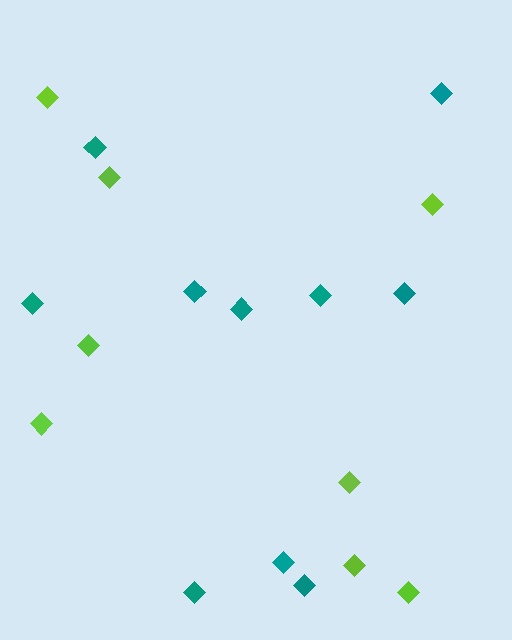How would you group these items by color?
There are 2 groups: one group of teal diamonds (10) and one group of lime diamonds (8).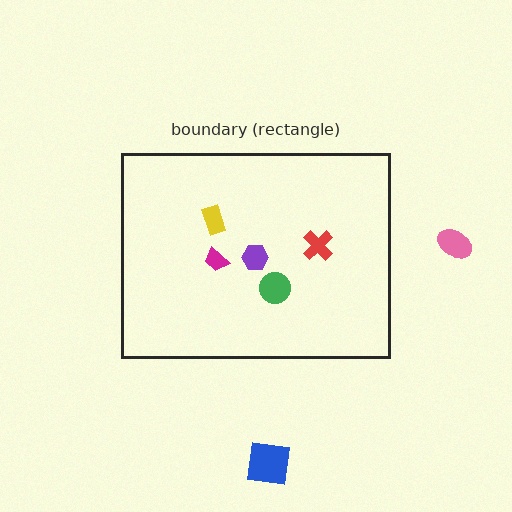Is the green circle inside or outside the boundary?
Inside.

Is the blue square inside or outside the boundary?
Outside.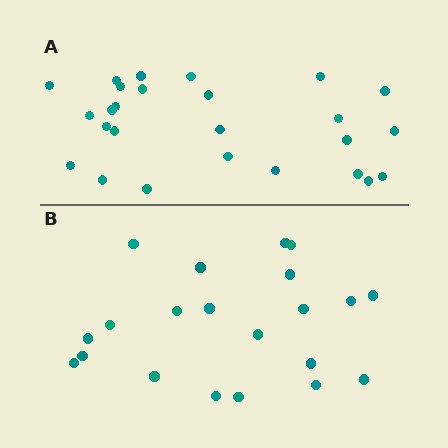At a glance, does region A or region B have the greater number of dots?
Region A (the top region) has more dots.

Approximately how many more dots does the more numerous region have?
Region A has about 5 more dots than region B.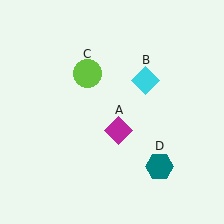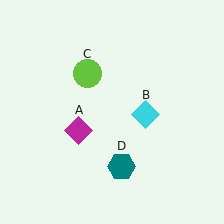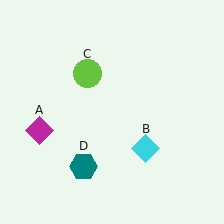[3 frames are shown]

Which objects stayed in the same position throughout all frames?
Lime circle (object C) remained stationary.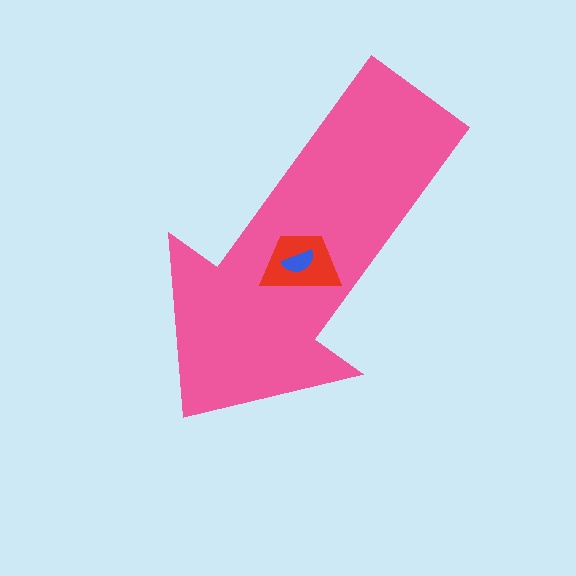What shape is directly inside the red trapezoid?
The blue semicircle.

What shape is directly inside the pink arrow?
The red trapezoid.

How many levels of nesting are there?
3.